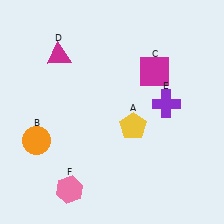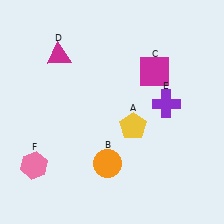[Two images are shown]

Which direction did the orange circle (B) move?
The orange circle (B) moved right.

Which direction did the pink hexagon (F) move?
The pink hexagon (F) moved left.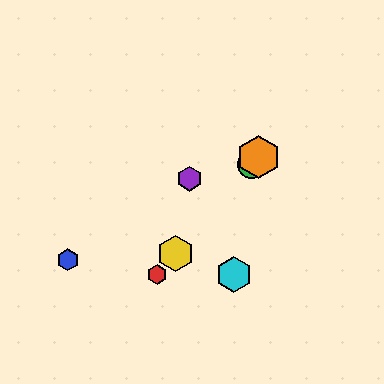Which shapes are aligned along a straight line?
The red hexagon, the green circle, the yellow hexagon, the orange hexagon are aligned along a straight line.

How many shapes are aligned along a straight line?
4 shapes (the red hexagon, the green circle, the yellow hexagon, the orange hexagon) are aligned along a straight line.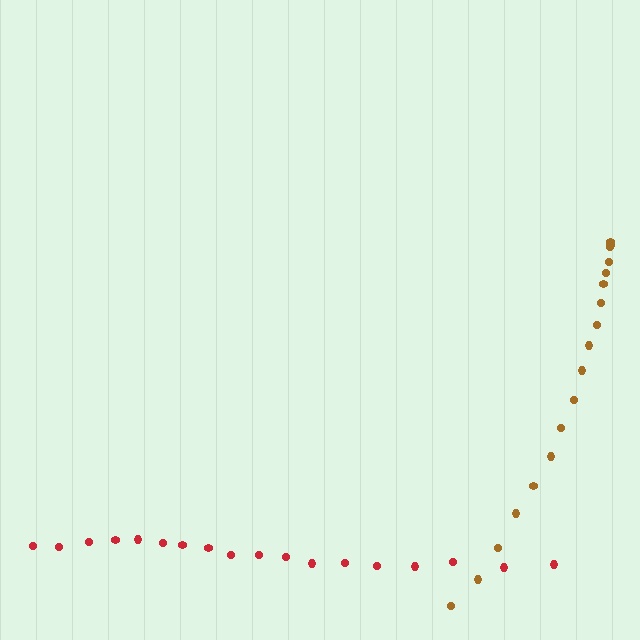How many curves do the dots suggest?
There are 2 distinct paths.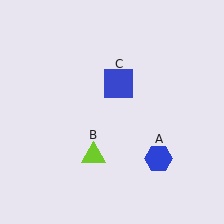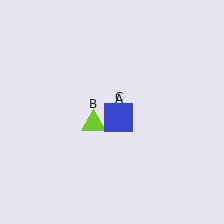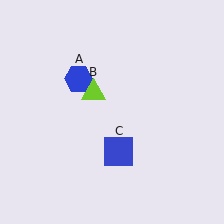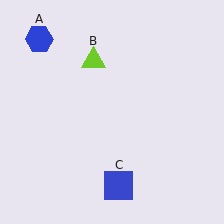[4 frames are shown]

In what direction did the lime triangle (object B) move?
The lime triangle (object B) moved up.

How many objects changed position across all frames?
3 objects changed position: blue hexagon (object A), lime triangle (object B), blue square (object C).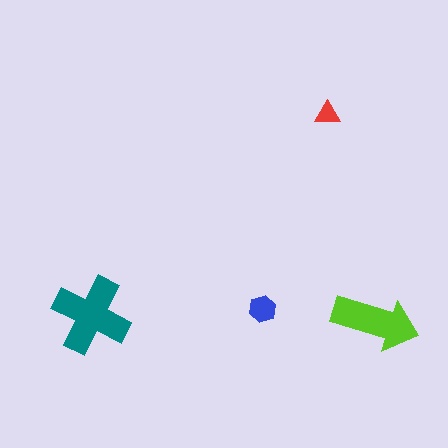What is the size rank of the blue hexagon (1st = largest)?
3rd.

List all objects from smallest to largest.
The red triangle, the blue hexagon, the lime arrow, the teal cross.